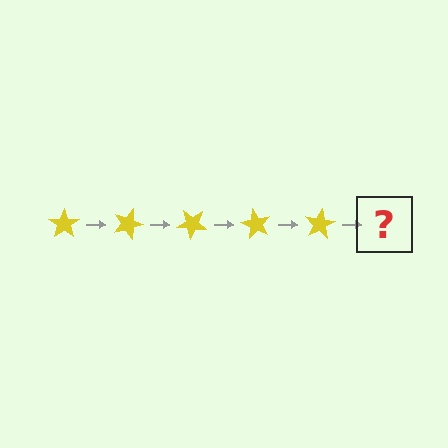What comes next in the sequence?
The next element should be a yellow star rotated 100 degrees.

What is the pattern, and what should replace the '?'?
The pattern is that the star rotates 20 degrees each step. The '?' should be a yellow star rotated 100 degrees.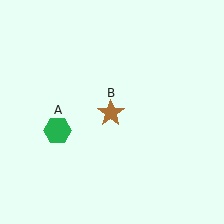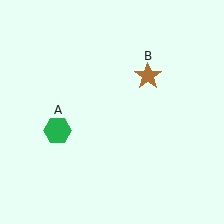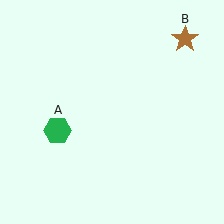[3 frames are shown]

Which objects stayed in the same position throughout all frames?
Green hexagon (object A) remained stationary.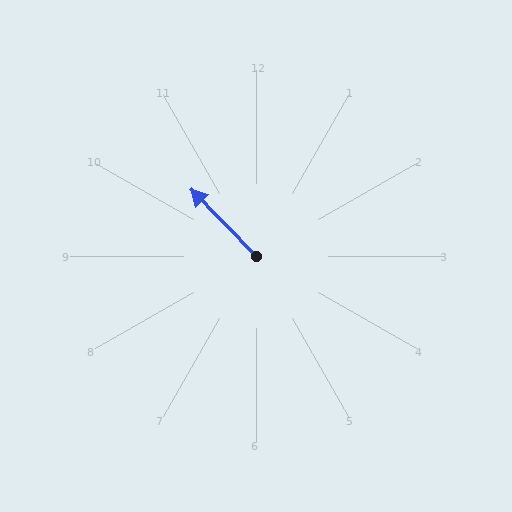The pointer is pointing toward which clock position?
Roughly 11 o'clock.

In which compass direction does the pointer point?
Northwest.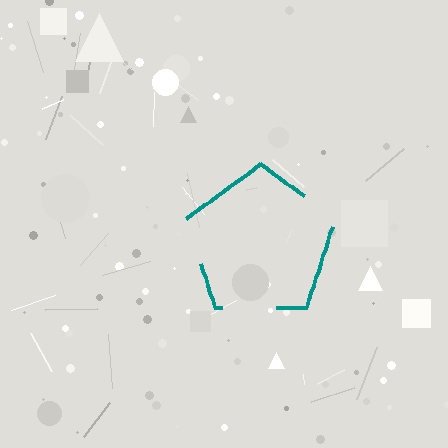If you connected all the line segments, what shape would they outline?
They would outline a pentagon.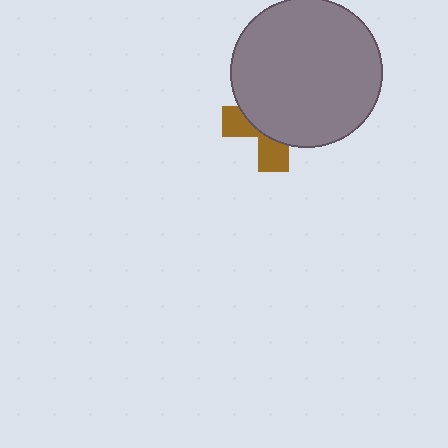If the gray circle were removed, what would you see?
You would see the complete brown cross.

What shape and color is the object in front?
The object in front is a gray circle.